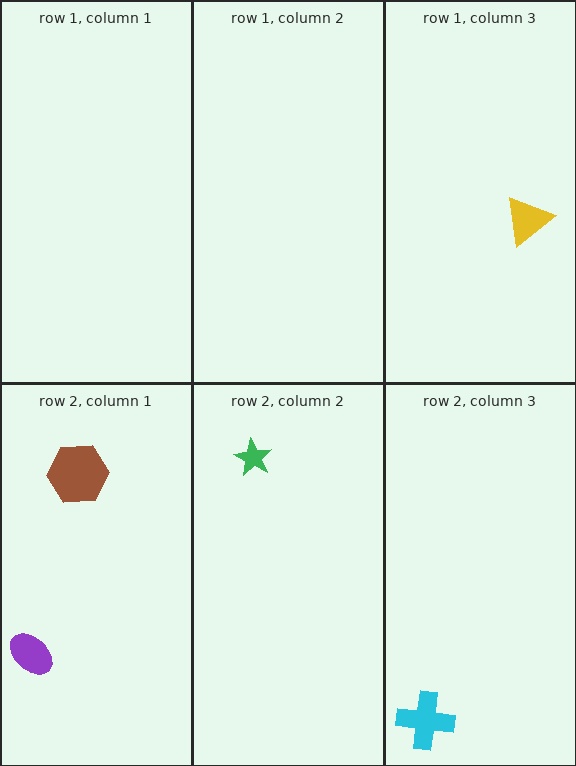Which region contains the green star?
The row 2, column 2 region.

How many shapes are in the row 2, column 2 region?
1.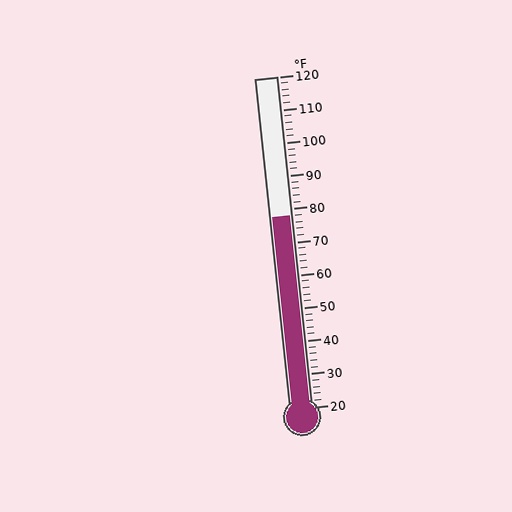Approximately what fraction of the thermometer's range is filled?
The thermometer is filled to approximately 60% of its range.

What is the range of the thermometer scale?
The thermometer scale ranges from 20°F to 120°F.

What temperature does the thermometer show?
The thermometer shows approximately 78°F.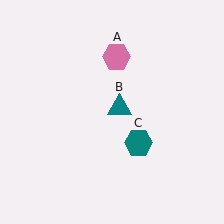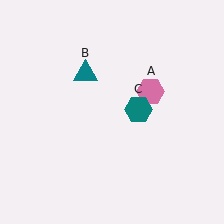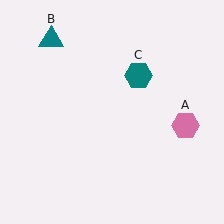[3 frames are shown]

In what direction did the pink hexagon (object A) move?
The pink hexagon (object A) moved down and to the right.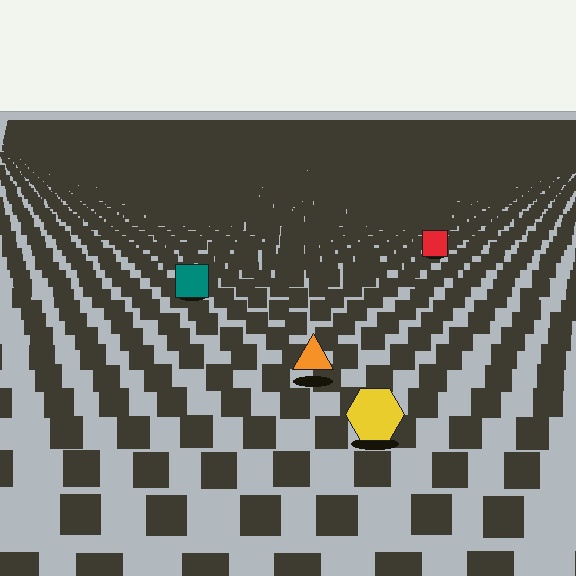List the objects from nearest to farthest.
From nearest to farthest: the yellow hexagon, the orange triangle, the teal square, the red square.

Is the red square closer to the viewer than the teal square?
No. The teal square is closer — you can tell from the texture gradient: the ground texture is coarser near it.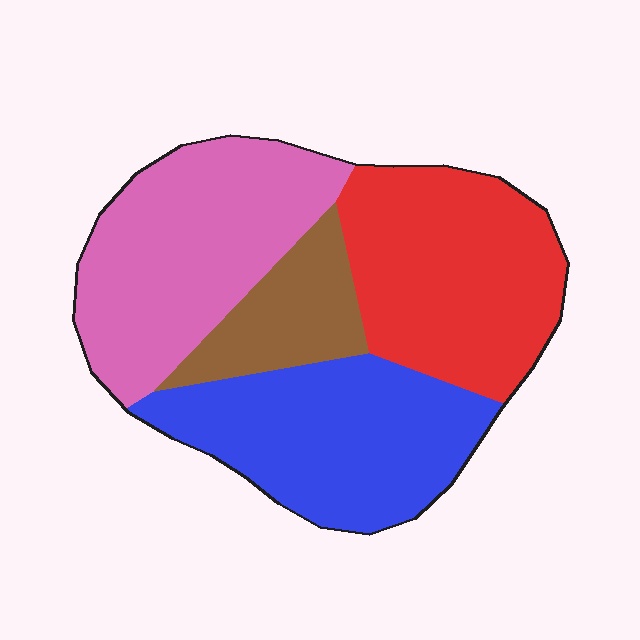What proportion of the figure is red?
Red covers around 30% of the figure.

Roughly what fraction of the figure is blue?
Blue takes up about one quarter (1/4) of the figure.